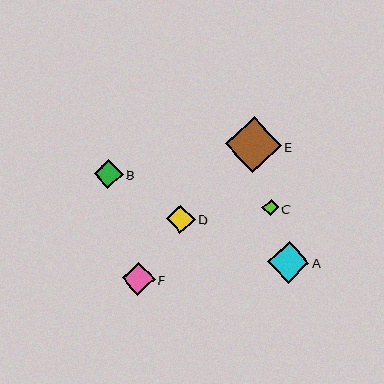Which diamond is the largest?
Diamond E is the largest with a size of approximately 55 pixels.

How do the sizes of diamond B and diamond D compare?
Diamond B and diamond D are approximately the same size.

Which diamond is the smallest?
Diamond C is the smallest with a size of approximately 16 pixels.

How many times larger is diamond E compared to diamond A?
Diamond E is approximately 1.3 times the size of diamond A.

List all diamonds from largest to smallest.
From largest to smallest: E, A, F, B, D, C.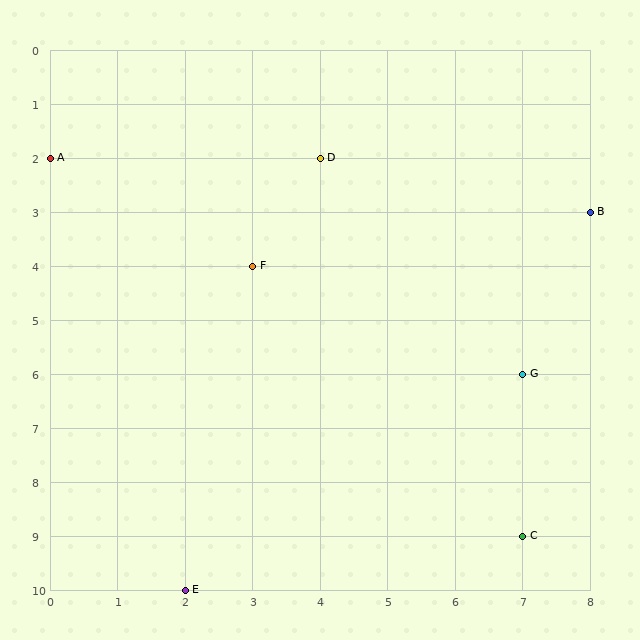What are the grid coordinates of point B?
Point B is at grid coordinates (8, 3).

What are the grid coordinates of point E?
Point E is at grid coordinates (2, 10).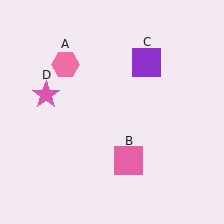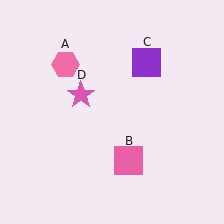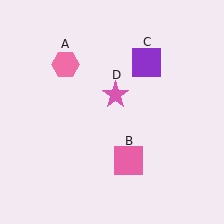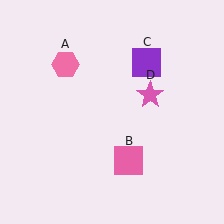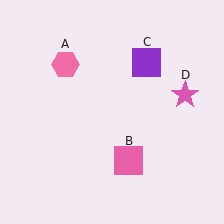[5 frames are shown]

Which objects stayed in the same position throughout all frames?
Pink hexagon (object A) and pink square (object B) and purple square (object C) remained stationary.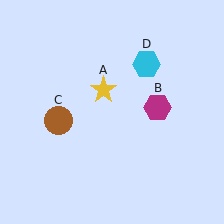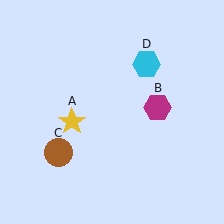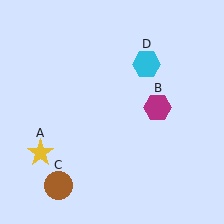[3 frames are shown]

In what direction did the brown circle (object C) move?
The brown circle (object C) moved down.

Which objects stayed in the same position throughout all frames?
Magenta hexagon (object B) and cyan hexagon (object D) remained stationary.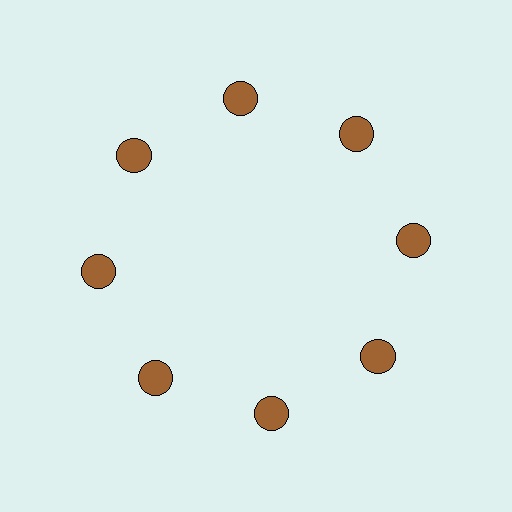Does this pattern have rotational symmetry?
Yes, this pattern has 8-fold rotational symmetry. It looks the same after rotating 45 degrees around the center.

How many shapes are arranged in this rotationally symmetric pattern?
There are 8 shapes, arranged in 8 groups of 1.